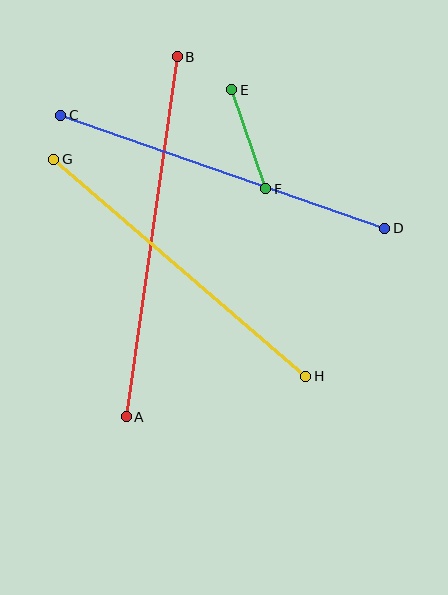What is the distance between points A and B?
The distance is approximately 364 pixels.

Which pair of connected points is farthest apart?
Points A and B are farthest apart.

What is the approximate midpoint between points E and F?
The midpoint is at approximately (249, 139) pixels.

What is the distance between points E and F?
The distance is approximately 105 pixels.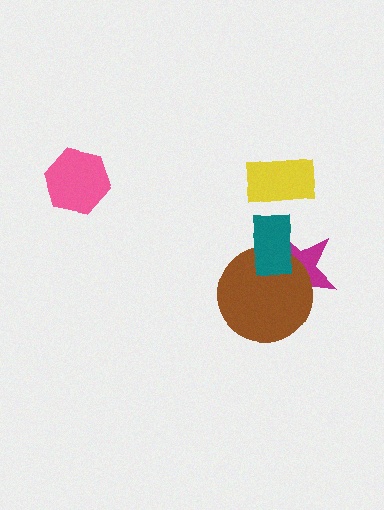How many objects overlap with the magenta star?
2 objects overlap with the magenta star.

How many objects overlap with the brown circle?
2 objects overlap with the brown circle.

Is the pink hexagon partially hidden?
No, no other shape covers it.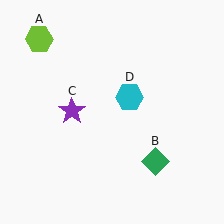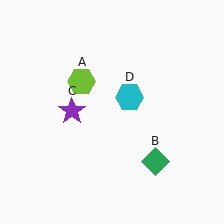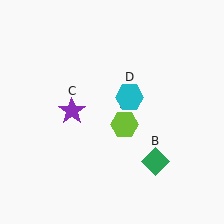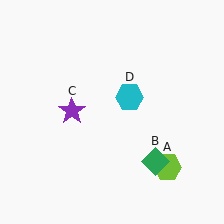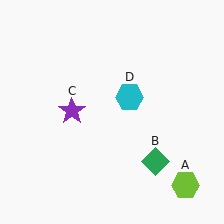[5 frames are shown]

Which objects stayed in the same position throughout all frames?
Green diamond (object B) and purple star (object C) and cyan hexagon (object D) remained stationary.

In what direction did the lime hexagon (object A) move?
The lime hexagon (object A) moved down and to the right.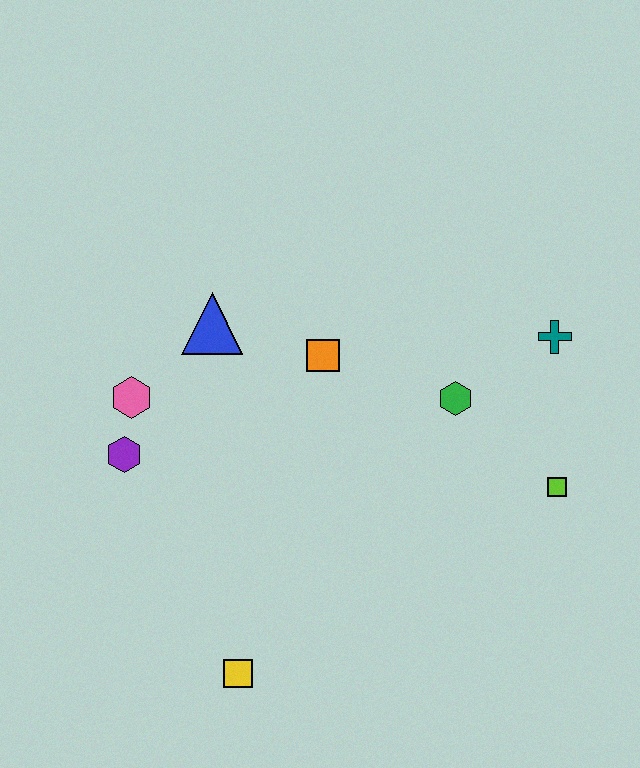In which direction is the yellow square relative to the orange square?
The yellow square is below the orange square.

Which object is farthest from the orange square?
The yellow square is farthest from the orange square.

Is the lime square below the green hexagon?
Yes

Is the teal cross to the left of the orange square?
No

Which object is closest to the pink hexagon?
The purple hexagon is closest to the pink hexagon.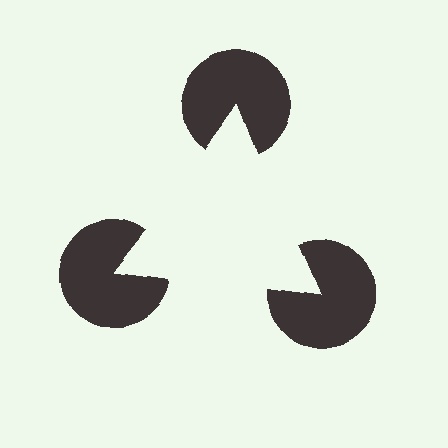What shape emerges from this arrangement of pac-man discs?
An illusory triangle — its edges are inferred from the aligned wedge cuts in the pac-man discs, not physically drawn.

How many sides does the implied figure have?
3 sides.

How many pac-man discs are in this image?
There are 3 — one at each vertex of the illusory triangle.